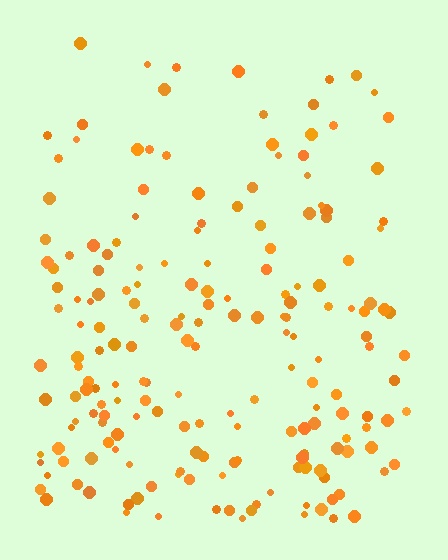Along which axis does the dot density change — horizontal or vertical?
Vertical.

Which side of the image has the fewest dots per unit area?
The top.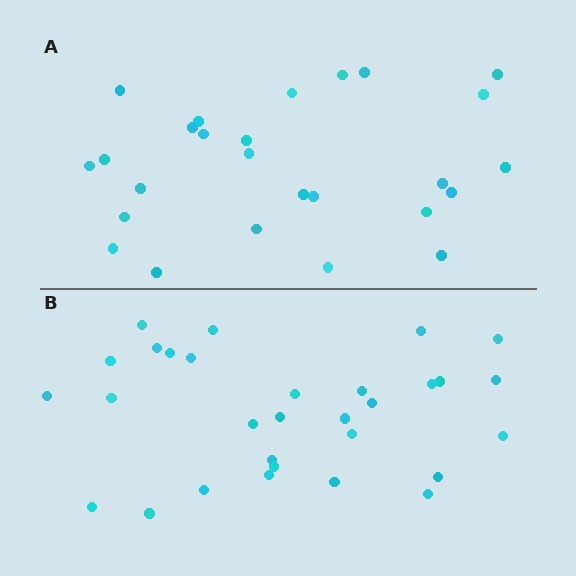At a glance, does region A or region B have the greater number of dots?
Region B (the bottom region) has more dots.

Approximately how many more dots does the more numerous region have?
Region B has about 4 more dots than region A.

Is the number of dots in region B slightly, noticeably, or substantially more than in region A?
Region B has only slightly more — the two regions are fairly close. The ratio is roughly 1.2 to 1.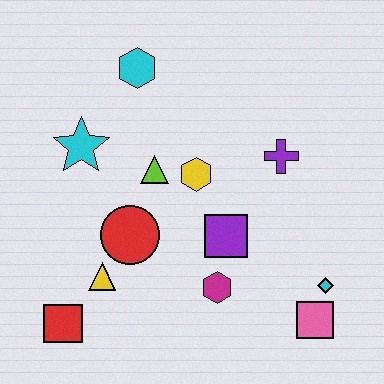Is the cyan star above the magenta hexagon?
Yes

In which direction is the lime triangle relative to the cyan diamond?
The lime triangle is to the left of the cyan diamond.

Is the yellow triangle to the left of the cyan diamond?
Yes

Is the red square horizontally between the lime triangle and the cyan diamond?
No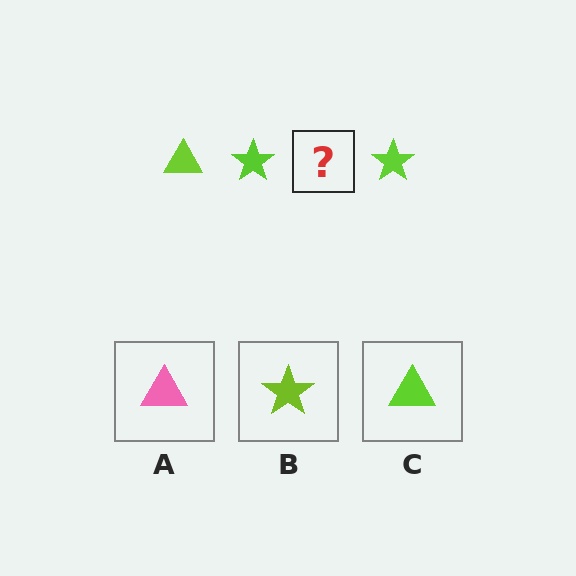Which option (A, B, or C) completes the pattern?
C.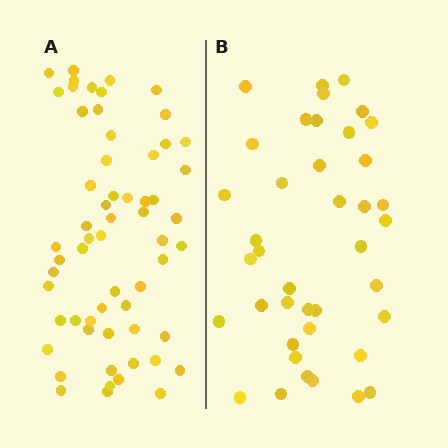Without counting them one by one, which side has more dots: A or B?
Region A (the left region) has more dots.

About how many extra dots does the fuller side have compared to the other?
Region A has approximately 20 more dots than region B.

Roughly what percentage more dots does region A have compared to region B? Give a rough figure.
About 50% more.